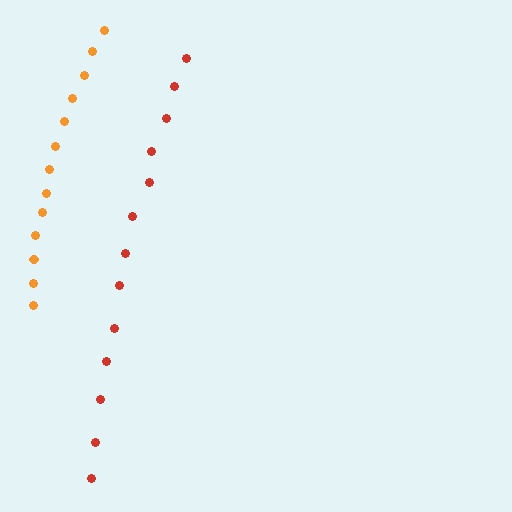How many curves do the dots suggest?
There are 2 distinct paths.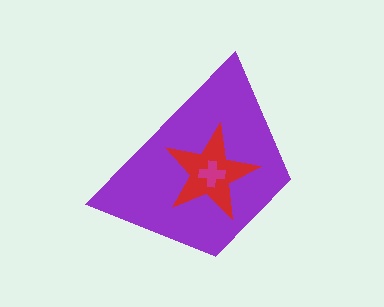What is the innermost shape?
The magenta cross.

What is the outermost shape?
The purple trapezoid.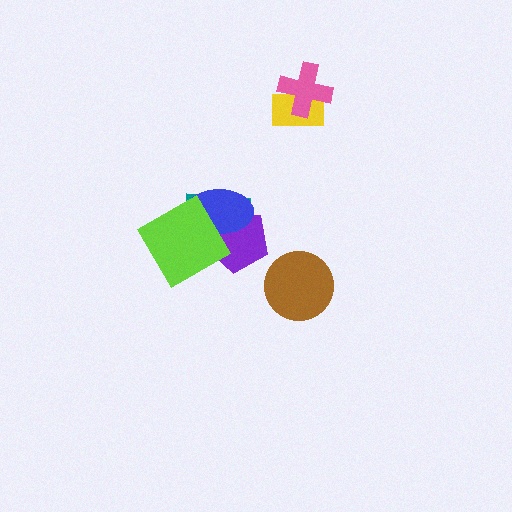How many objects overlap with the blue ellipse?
3 objects overlap with the blue ellipse.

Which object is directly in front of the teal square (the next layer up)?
The purple pentagon is directly in front of the teal square.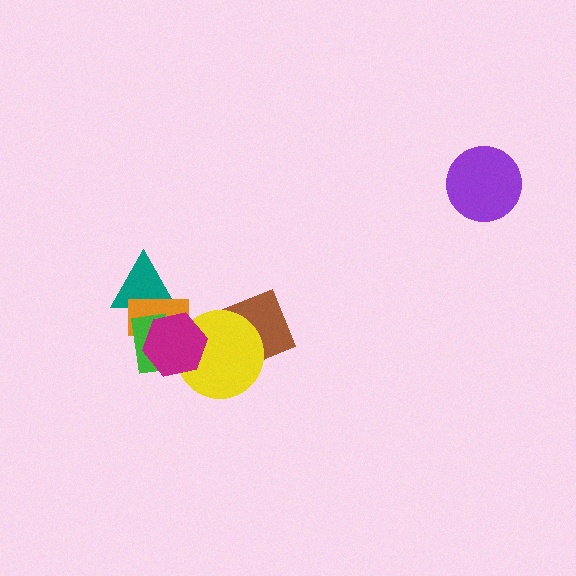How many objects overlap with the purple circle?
0 objects overlap with the purple circle.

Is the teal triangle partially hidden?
Yes, it is partially covered by another shape.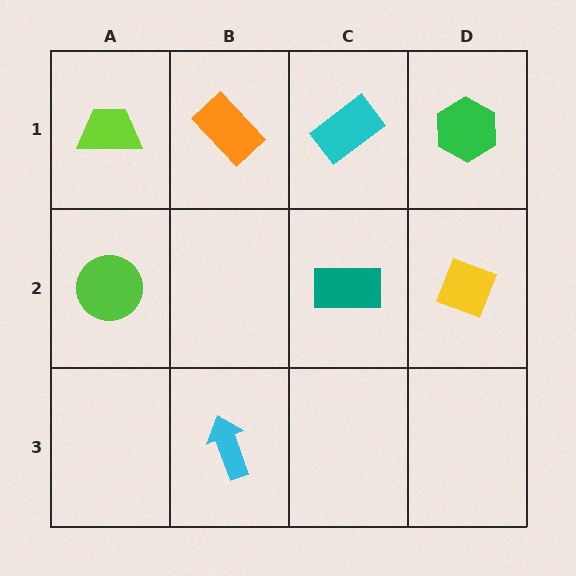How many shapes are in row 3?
1 shape.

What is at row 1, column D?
A green hexagon.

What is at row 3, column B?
A cyan arrow.